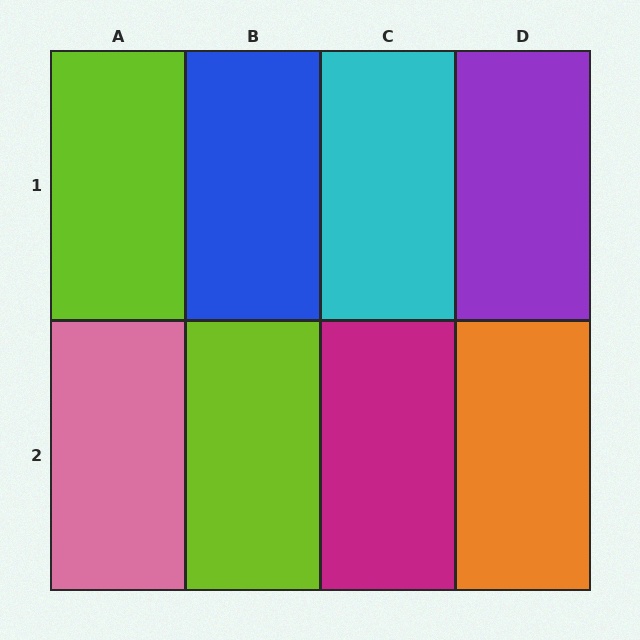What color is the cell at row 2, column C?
Magenta.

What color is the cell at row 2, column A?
Pink.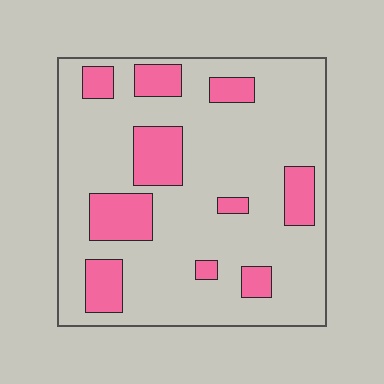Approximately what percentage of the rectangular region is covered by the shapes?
Approximately 20%.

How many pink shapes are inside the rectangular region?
10.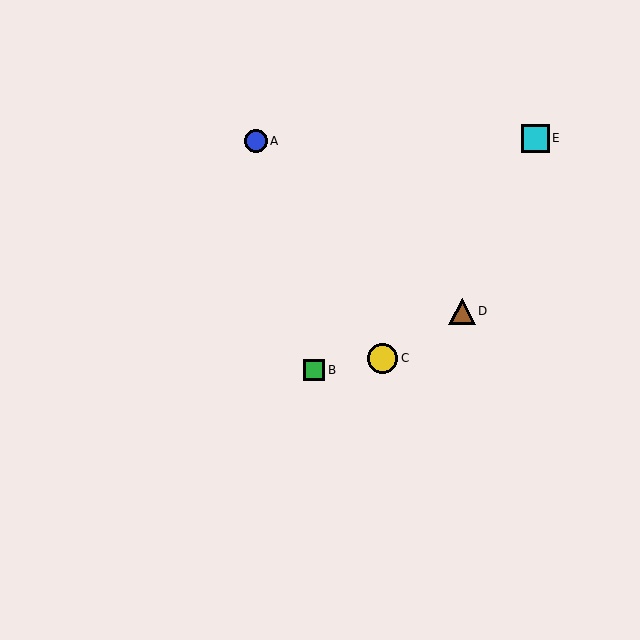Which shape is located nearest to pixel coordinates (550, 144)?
The cyan square (labeled E) at (535, 138) is nearest to that location.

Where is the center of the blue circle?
The center of the blue circle is at (256, 141).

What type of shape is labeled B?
Shape B is a green square.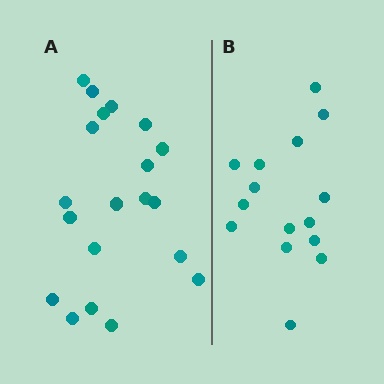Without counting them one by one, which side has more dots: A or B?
Region A (the left region) has more dots.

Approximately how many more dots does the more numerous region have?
Region A has about 5 more dots than region B.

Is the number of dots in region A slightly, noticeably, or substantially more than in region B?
Region A has noticeably more, but not dramatically so. The ratio is roughly 1.3 to 1.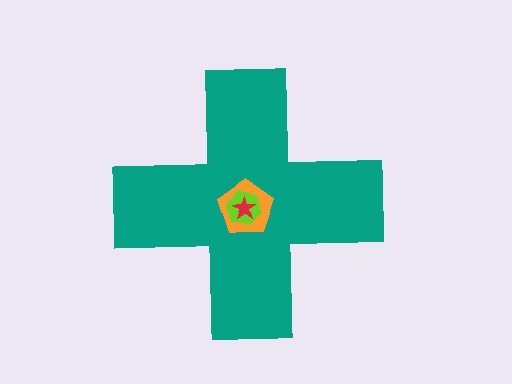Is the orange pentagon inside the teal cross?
Yes.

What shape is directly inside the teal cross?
The orange pentagon.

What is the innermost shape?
The red star.